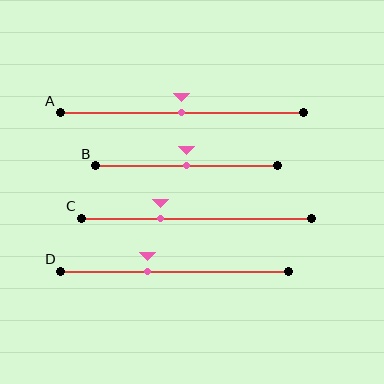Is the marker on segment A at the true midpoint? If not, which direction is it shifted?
Yes, the marker on segment A is at the true midpoint.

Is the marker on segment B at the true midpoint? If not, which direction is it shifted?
Yes, the marker on segment B is at the true midpoint.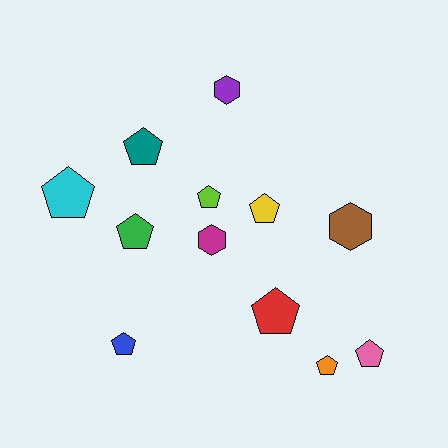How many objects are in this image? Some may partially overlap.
There are 12 objects.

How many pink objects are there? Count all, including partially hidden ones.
There is 1 pink object.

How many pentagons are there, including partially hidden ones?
There are 9 pentagons.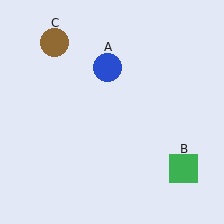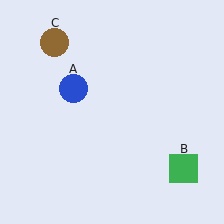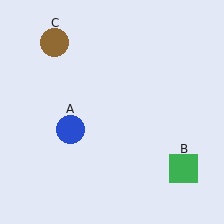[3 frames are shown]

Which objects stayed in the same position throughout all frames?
Green square (object B) and brown circle (object C) remained stationary.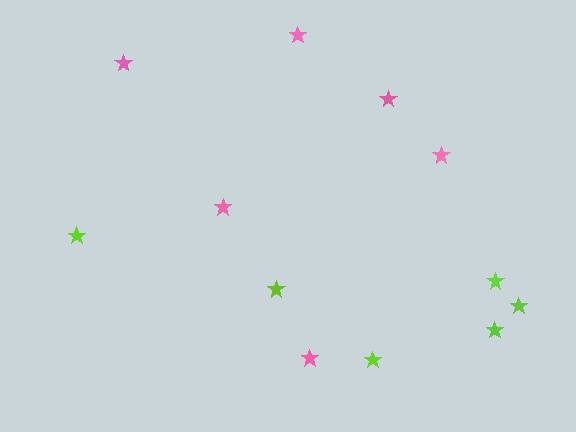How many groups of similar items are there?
There are 2 groups: one group of lime stars (6) and one group of pink stars (6).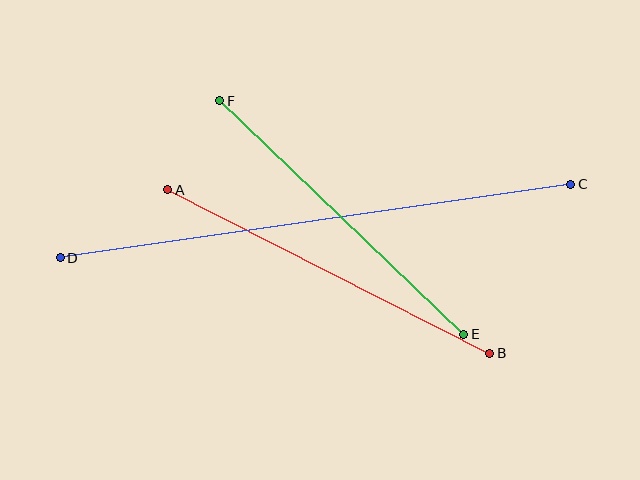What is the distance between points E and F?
The distance is approximately 337 pixels.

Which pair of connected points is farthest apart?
Points C and D are farthest apart.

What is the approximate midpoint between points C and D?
The midpoint is at approximately (316, 221) pixels.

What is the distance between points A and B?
The distance is approximately 361 pixels.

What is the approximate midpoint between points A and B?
The midpoint is at approximately (329, 272) pixels.